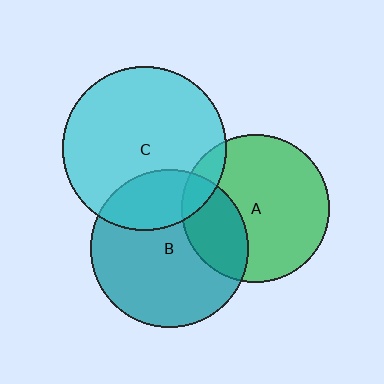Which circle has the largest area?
Circle C (cyan).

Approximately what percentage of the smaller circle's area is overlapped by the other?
Approximately 25%.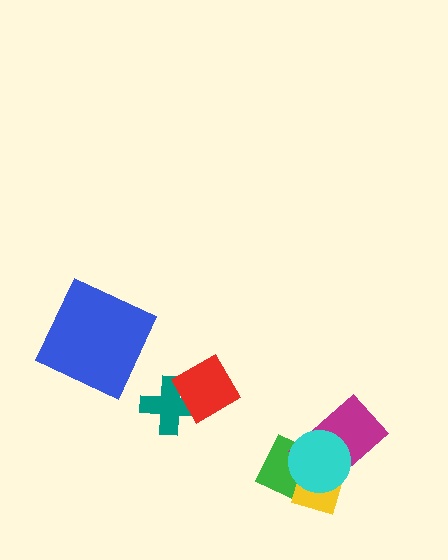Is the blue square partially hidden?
No, no other shape covers it.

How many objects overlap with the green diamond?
3 objects overlap with the green diamond.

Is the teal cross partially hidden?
Yes, it is partially covered by another shape.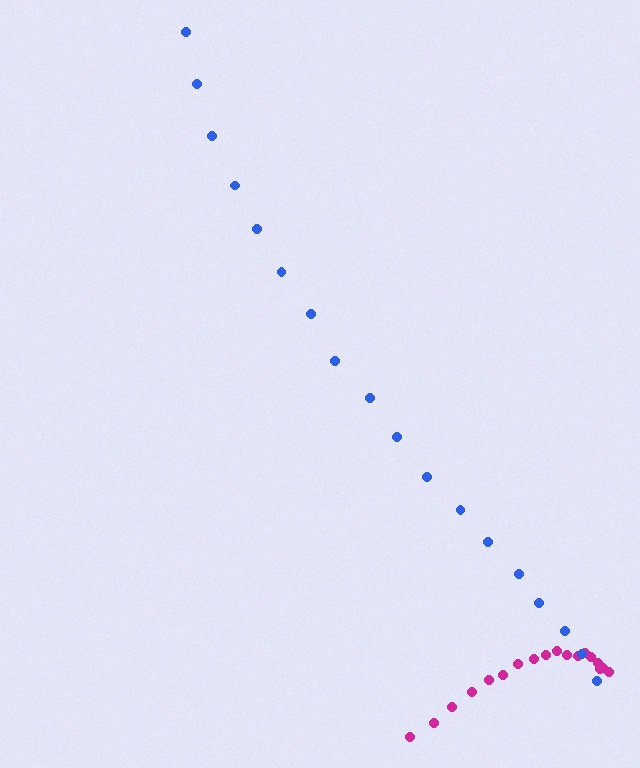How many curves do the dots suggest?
There are 2 distinct paths.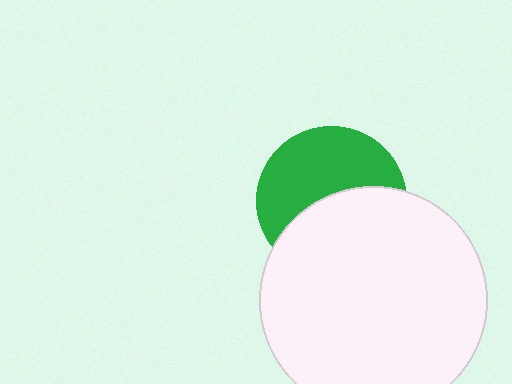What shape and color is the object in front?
The object in front is a white circle.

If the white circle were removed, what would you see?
You would see the complete green circle.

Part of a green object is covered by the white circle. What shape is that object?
It is a circle.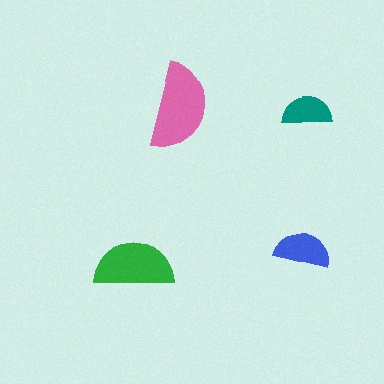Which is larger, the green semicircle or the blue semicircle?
The green one.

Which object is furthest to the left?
The green semicircle is leftmost.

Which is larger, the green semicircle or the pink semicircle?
The pink one.